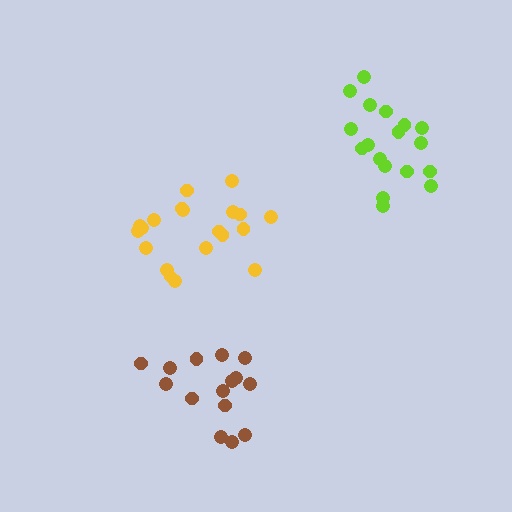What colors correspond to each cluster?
The clusters are colored: yellow, brown, lime.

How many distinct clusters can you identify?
There are 3 distinct clusters.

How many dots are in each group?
Group 1: 20 dots, Group 2: 15 dots, Group 3: 18 dots (53 total).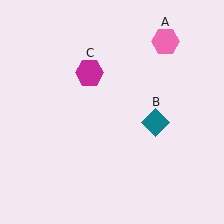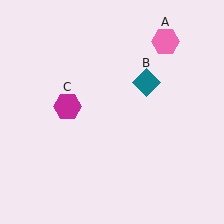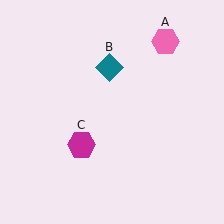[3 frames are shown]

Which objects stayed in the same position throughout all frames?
Pink hexagon (object A) remained stationary.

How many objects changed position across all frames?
2 objects changed position: teal diamond (object B), magenta hexagon (object C).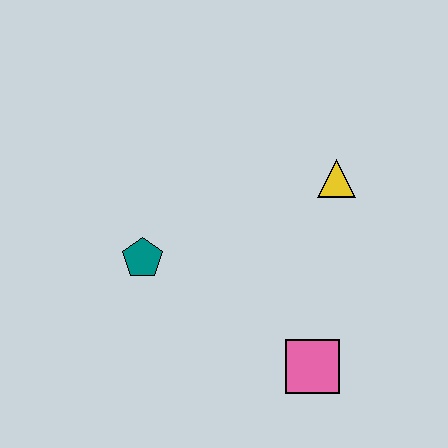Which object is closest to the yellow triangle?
The pink square is closest to the yellow triangle.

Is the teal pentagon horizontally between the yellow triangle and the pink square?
No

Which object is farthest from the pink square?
The teal pentagon is farthest from the pink square.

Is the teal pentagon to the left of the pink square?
Yes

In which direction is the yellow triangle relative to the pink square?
The yellow triangle is above the pink square.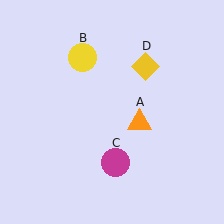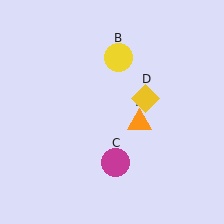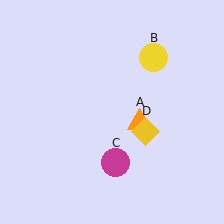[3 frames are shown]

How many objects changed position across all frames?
2 objects changed position: yellow circle (object B), yellow diamond (object D).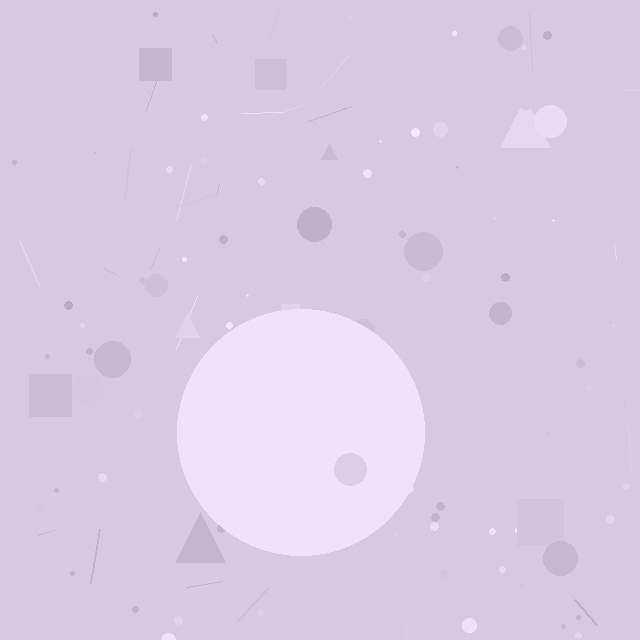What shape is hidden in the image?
A circle is hidden in the image.